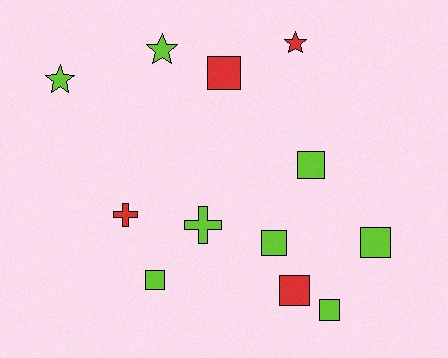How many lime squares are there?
There are 5 lime squares.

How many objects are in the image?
There are 12 objects.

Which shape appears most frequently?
Square, with 7 objects.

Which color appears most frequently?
Lime, with 8 objects.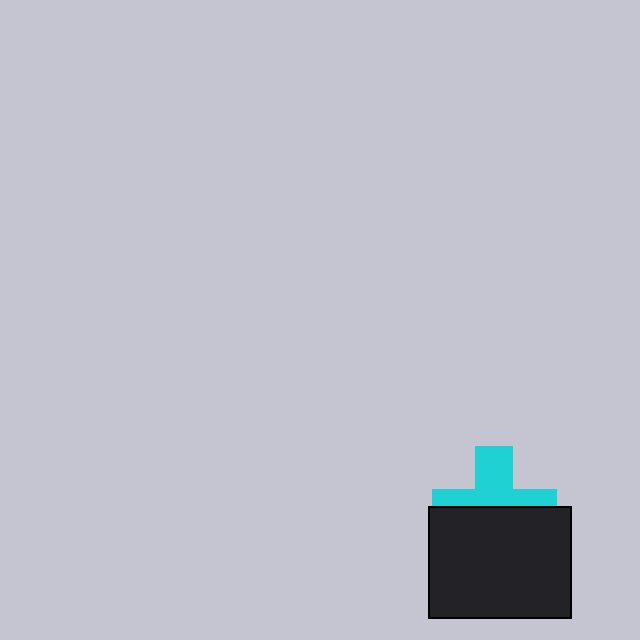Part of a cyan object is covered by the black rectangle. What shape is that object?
It is a cross.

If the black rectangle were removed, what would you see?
You would see the complete cyan cross.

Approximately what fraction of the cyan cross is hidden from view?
Roughly 55% of the cyan cross is hidden behind the black rectangle.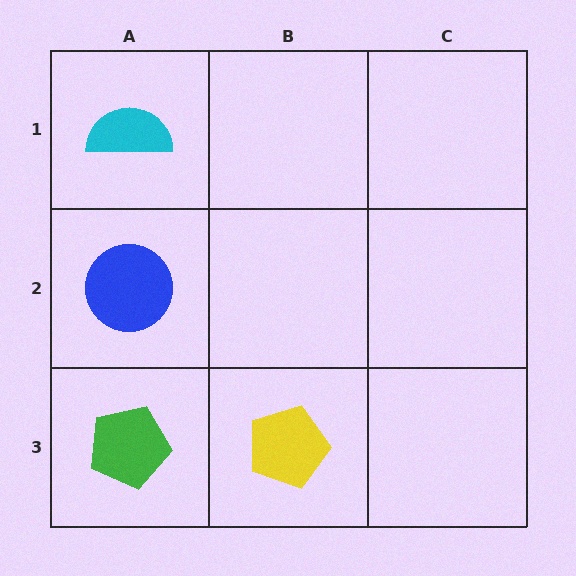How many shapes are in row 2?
1 shape.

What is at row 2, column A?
A blue circle.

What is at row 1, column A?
A cyan semicircle.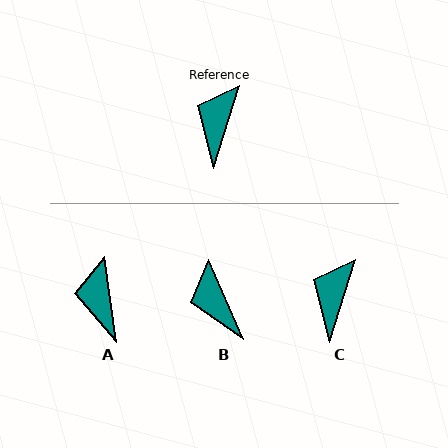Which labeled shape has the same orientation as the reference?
C.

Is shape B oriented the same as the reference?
No, it is off by about 41 degrees.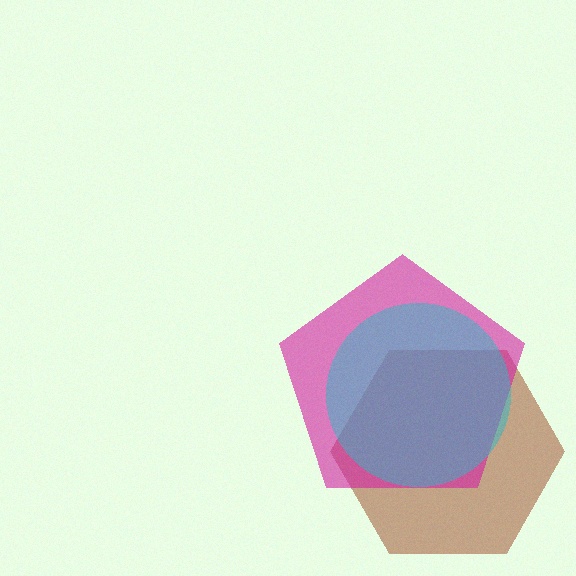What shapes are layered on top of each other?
The layered shapes are: a brown hexagon, a magenta pentagon, a cyan circle.